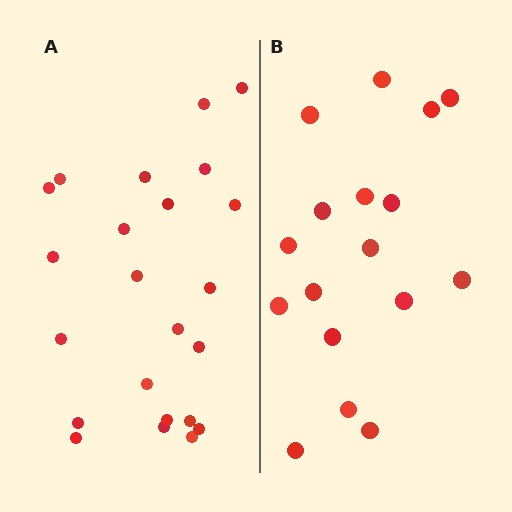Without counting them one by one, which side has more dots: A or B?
Region A (the left region) has more dots.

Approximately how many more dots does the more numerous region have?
Region A has about 6 more dots than region B.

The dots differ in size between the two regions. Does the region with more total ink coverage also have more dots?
No. Region B has more total ink coverage because its dots are larger, but region A actually contains more individual dots. Total area can be misleading — the number of items is what matters here.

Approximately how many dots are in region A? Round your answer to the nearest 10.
About 20 dots. (The exact count is 23, which rounds to 20.)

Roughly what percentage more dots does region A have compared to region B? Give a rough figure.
About 35% more.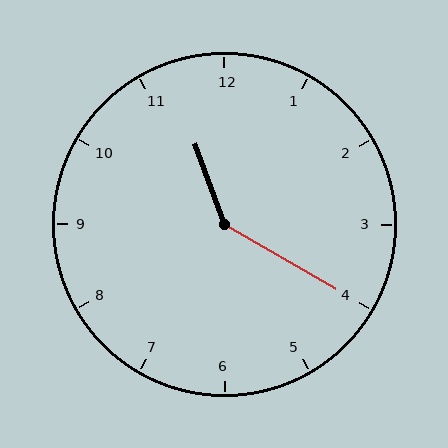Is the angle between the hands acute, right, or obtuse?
It is obtuse.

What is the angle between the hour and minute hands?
Approximately 140 degrees.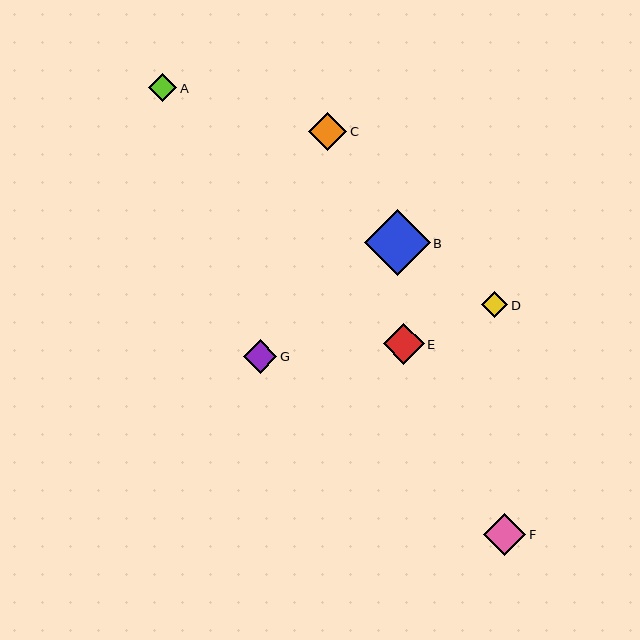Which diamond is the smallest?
Diamond D is the smallest with a size of approximately 26 pixels.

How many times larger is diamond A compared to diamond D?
Diamond A is approximately 1.1 times the size of diamond D.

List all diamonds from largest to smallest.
From largest to smallest: B, F, E, C, G, A, D.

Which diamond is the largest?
Diamond B is the largest with a size of approximately 66 pixels.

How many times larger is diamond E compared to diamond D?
Diamond E is approximately 1.6 times the size of diamond D.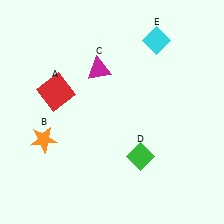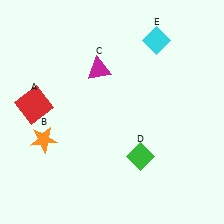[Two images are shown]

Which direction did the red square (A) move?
The red square (A) moved left.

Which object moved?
The red square (A) moved left.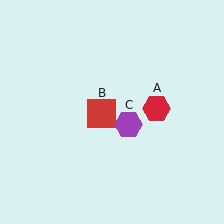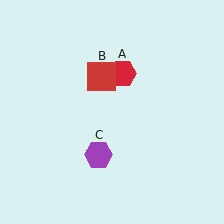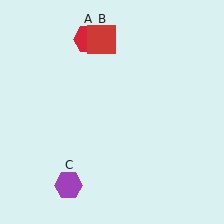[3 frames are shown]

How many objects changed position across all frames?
3 objects changed position: red hexagon (object A), red square (object B), purple hexagon (object C).